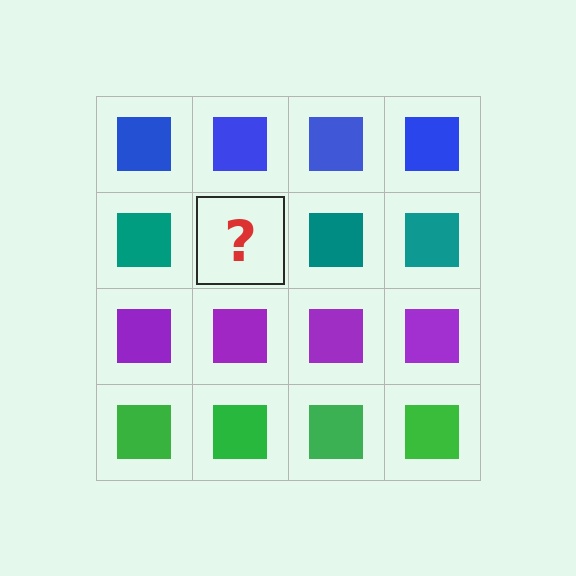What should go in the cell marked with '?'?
The missing cell should contain a teal square.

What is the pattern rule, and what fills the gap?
The rule is that each row has a consistent color. The gap should be filled with a teal square.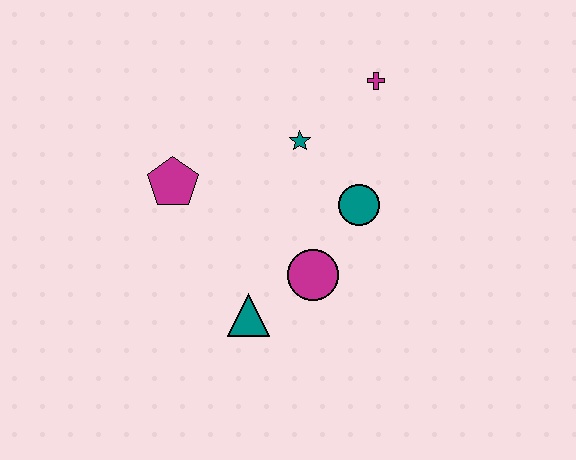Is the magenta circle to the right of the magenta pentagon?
Yes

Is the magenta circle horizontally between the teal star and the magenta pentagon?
No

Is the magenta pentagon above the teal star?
No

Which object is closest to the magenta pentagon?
The teal star is closest to the magenta pentagon.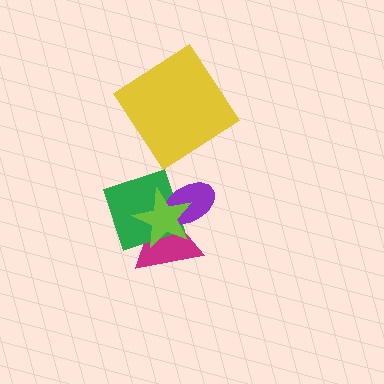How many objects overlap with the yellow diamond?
0 objects overlap with the yellow diamond.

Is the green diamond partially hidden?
Yes, it is partially covered by another shape.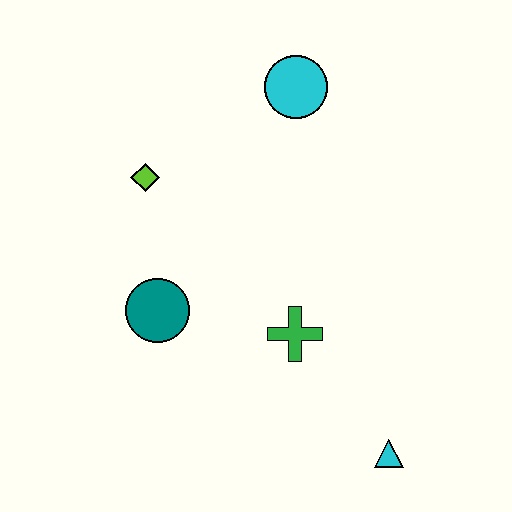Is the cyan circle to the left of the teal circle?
No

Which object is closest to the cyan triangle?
The green cross is closest to the cyan triangle.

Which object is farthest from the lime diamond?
The cyan triangle is farthest from the lime diamond.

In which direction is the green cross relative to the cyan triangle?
The green cross is above the cyan triangle.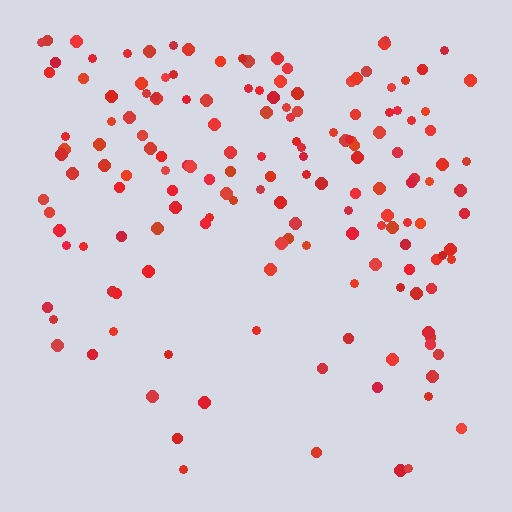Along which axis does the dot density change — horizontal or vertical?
Vertical.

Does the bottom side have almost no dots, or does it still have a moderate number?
Still a moderate number, just noticeably fewer than the top.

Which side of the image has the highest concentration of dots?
The top.